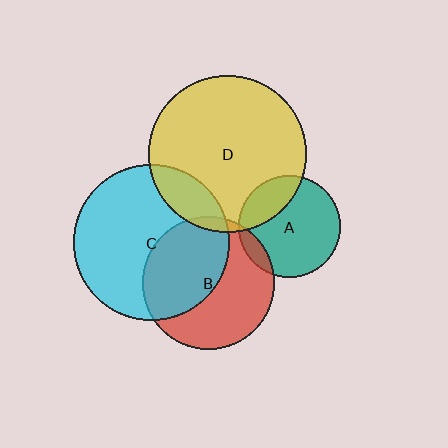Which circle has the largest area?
Circle D (yellow).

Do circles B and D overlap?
Yes.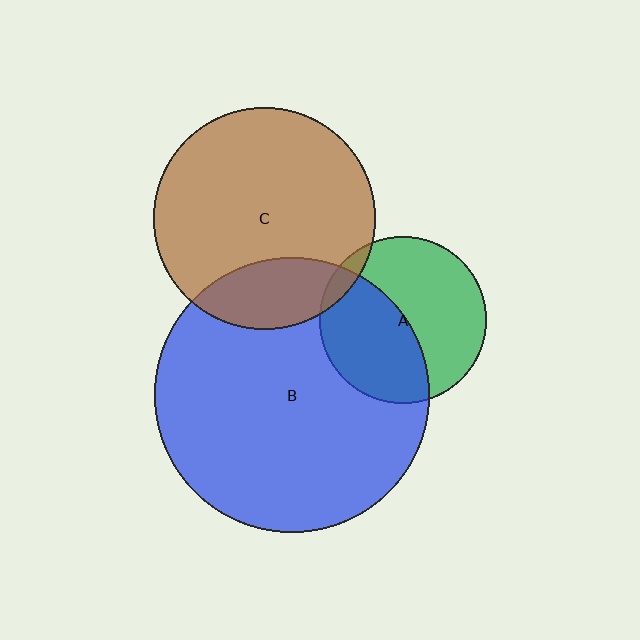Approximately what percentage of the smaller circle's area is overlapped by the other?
Approximately 20%.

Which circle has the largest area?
Circle B (blue).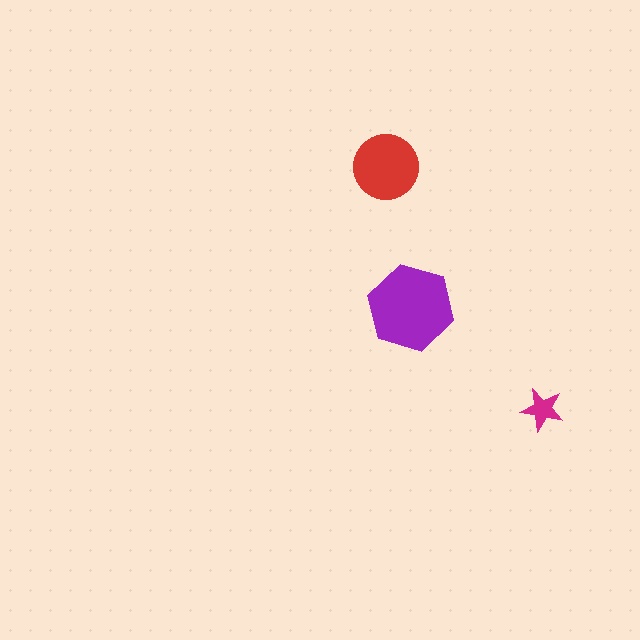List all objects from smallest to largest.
The magenta star, the red circle, the purple hexagon.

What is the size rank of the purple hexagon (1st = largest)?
1st.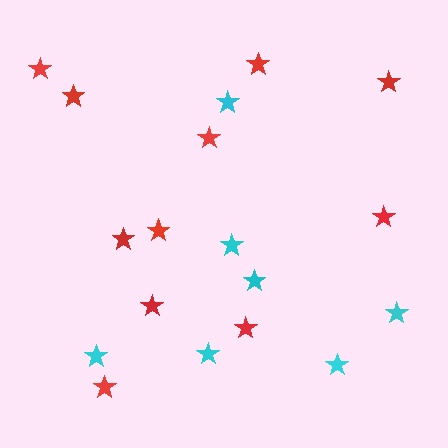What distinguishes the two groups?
There are 2 groups: one group of red stars (11) and one group of cyan stars (7).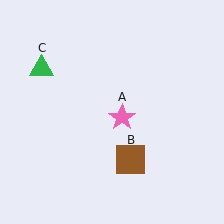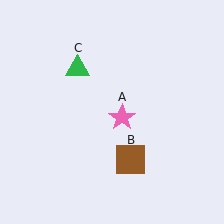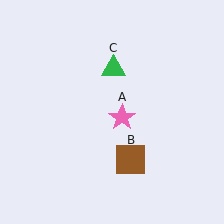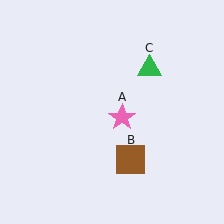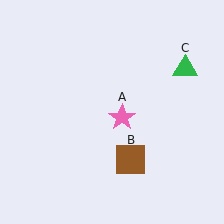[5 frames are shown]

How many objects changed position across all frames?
1 object changed position: green triangle (object C).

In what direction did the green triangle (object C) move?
The green triangle (object C) moved right.